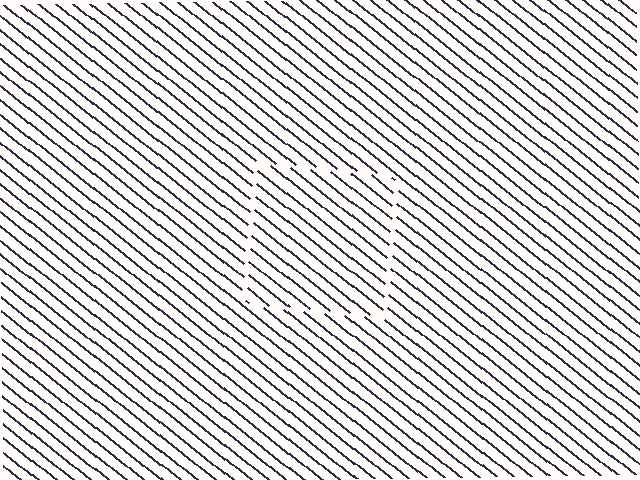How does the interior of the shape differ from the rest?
The interior of the shape contains the same grating, shifted by half a period — the contour is defined by the phase discontinuity where line-ends from the inner and outer gratings abut.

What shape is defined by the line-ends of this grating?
An illusory square. The interior of the shape contains the same grating, shifted by half a period — the contour is defined by the phase discontinuity where line-ends from the inner and outer gratings abut.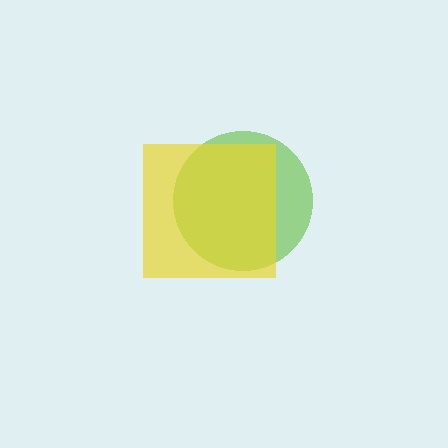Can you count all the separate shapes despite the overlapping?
Yes, there are 2 separate shapes.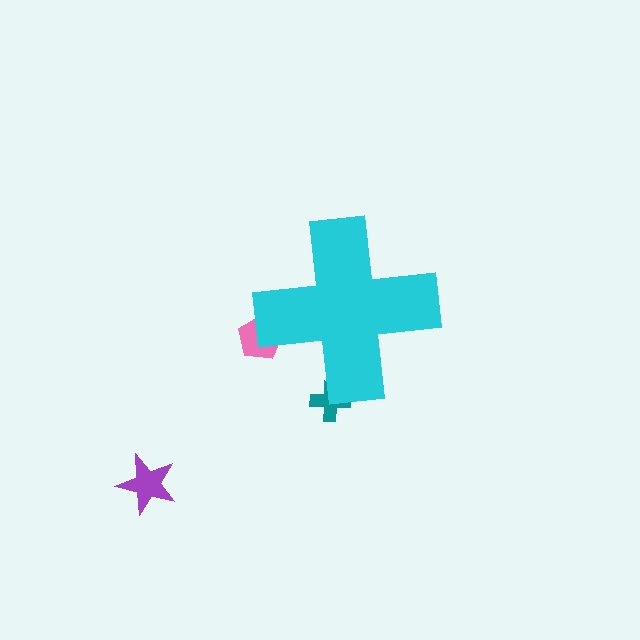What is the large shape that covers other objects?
A cyan cross.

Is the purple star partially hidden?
No, the purple star is fully visible.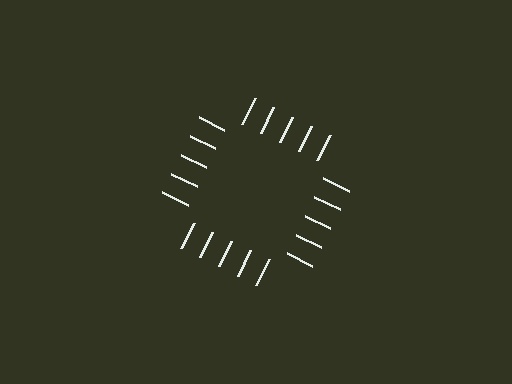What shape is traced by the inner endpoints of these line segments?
An illusory square — the line segments terminate on its edges but no continuous stroke is drawn.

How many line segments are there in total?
20 — 5 along each of the 4 edges.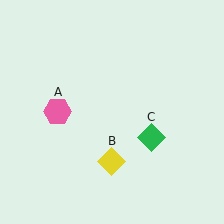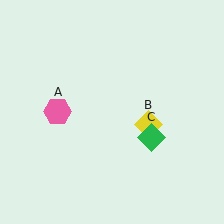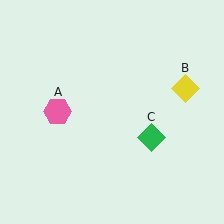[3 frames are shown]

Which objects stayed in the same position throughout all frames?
Pink hexagon (object A) and green diamond (object C) remained stationary.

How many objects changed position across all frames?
1 object changed position: yellow diamond (object B).